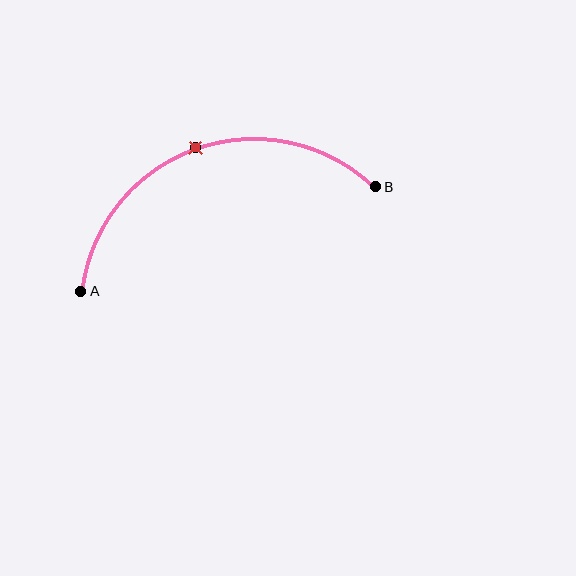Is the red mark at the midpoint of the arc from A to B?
Yes. The red mark lies on the arc at equal arc-length from both A and B — it is the arc midpoint.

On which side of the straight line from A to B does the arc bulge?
The arc bulges above the straight line connecting A and B.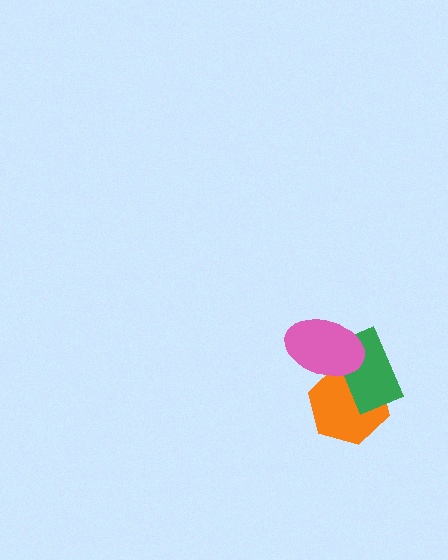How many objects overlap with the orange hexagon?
2 objects overlap with the orange hexagon.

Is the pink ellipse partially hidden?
No, no other shape covers it.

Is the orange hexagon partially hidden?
Yes, it is partially covered by another shape.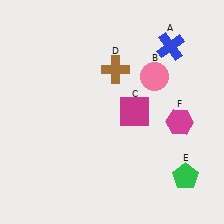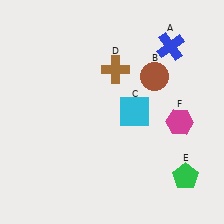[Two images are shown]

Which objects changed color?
B changed from pink to brown. C changed from magenta to cyan.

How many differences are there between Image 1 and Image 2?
There are 2 differences between the two images.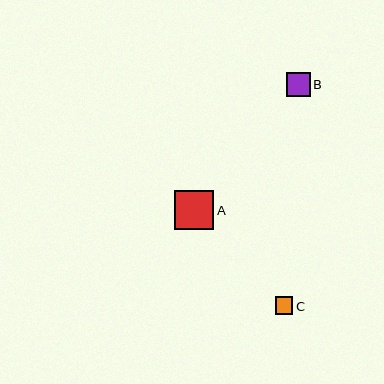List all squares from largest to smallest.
From largest to smallest: A, B, C.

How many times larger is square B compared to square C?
Square B is approximately 1.4 times the size of square C.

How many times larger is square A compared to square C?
Square A is approximately 2.3 times the size of square C.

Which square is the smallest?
Square C is the smallest with a size of approximately 17 pixels.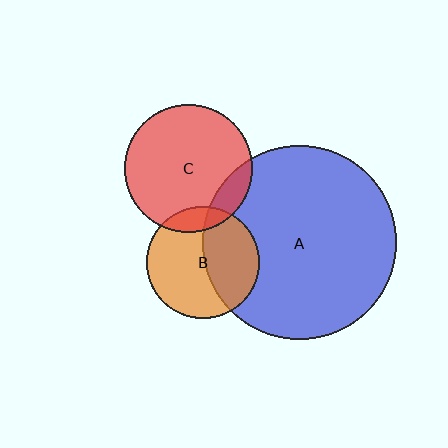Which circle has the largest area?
Circle A (blue).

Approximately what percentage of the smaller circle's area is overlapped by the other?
Approximately 10%.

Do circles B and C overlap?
Yes.